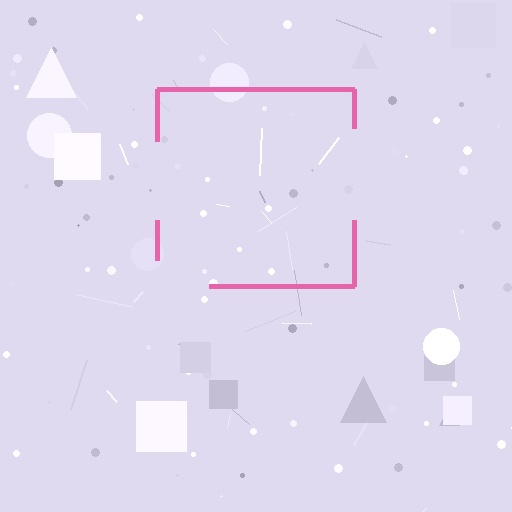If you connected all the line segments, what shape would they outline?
They would outline a square.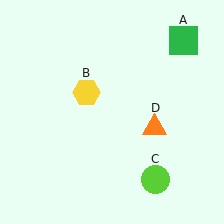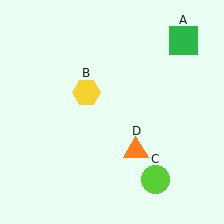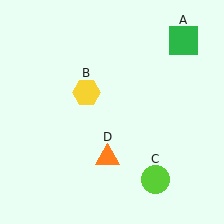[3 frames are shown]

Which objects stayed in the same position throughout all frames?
Green square (object A) and yellow hexagon (object B) and lime circle (object C) remained stationary.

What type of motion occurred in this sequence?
The orange triangle (object D) rotated clockwise around the center of the scene.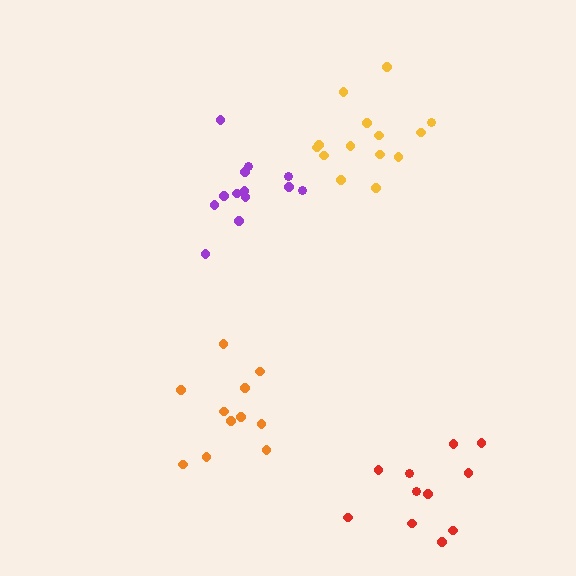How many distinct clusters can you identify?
There are 4 distinct clusters.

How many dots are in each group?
Group 1: 14 dots, Group 2: 11 dots, Group 3: 11 dots, Group 4: 13 dots (49 total).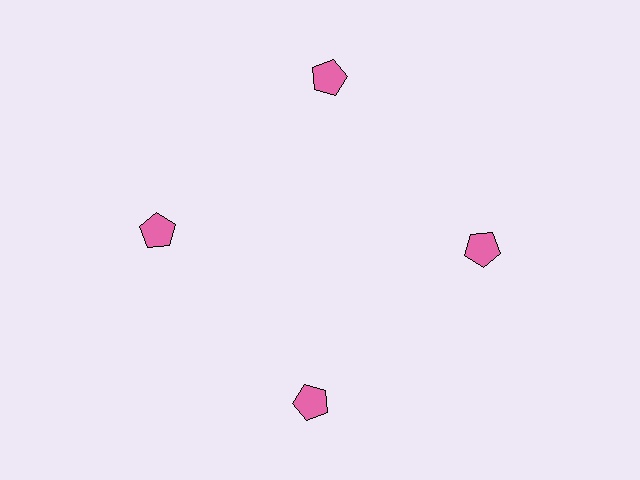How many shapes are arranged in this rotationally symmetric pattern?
There are 4 shapes, arranged in 4 groups of 1.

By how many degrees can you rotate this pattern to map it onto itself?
The pattern maps onto itself every 90 degrees of rotation.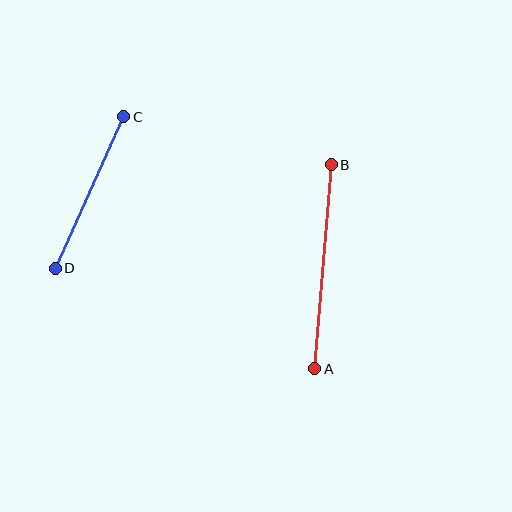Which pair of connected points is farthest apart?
Points A and B are farthest apart.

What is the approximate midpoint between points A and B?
The midpoint is at approximately (323, 267) pixels.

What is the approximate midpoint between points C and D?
The midpoint is at approximately (90, 192) pixels.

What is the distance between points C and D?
The distance is approximately 167 pixels.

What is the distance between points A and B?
The distance is approximately 205 pixels.